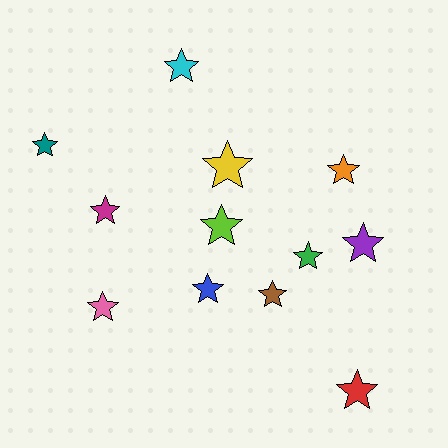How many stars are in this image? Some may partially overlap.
There are 12 stars.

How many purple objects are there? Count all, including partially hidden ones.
There is 1 purple object.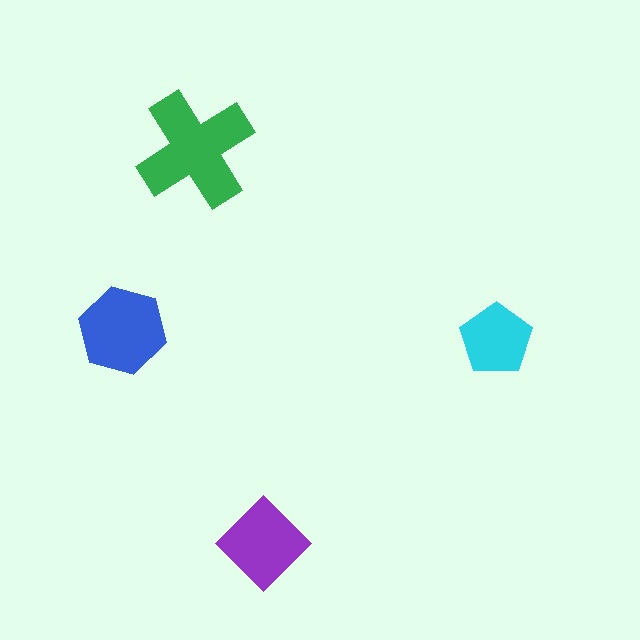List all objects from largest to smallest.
The green cross, the blue hexagon, the purple diamond, the cyan pentagon.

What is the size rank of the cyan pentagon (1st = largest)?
4th.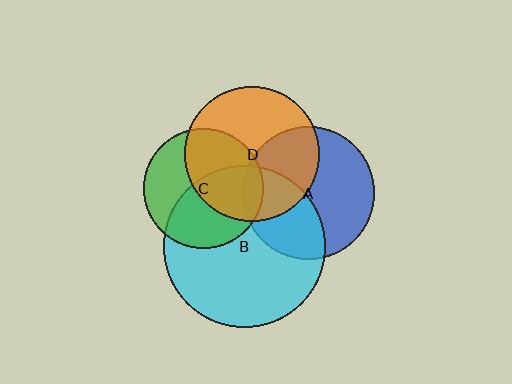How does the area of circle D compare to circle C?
Approximately 1.3 times.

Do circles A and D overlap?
Yes.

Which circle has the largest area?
Circle B (cyan).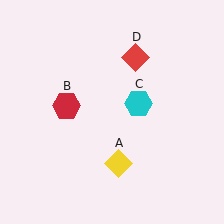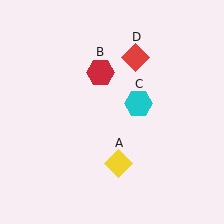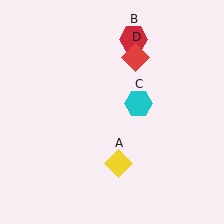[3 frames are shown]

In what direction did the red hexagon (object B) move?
The red hexagon (object B) moved up and to the right.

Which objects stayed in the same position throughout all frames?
Yellow diamond (object A) and cyan hexagon (object C) and red diamond (object D) remained stationary.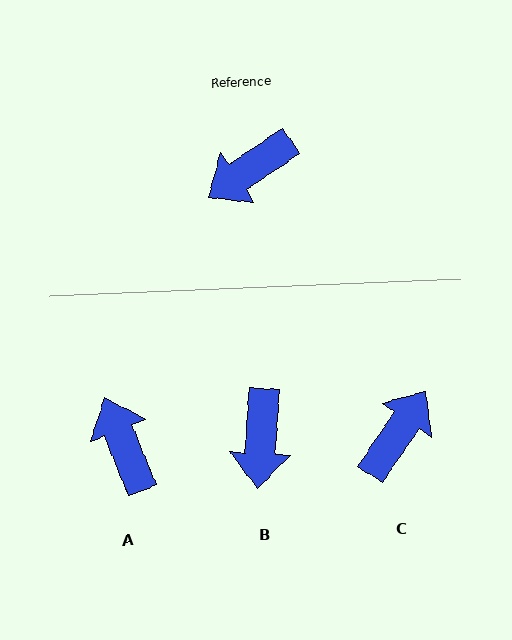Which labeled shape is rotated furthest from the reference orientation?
C, about 158 degrees away.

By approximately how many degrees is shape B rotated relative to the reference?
Approximately 52 degrees counter-clockwise.